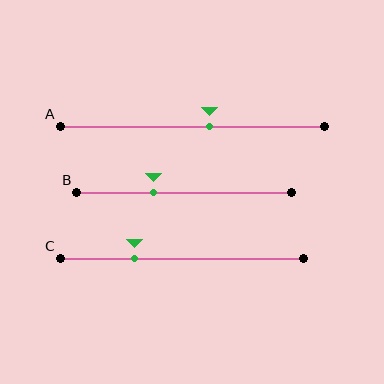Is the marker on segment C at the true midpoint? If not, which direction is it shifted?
No, the marker on segment C is shifted to the left by about 19% of the segment length.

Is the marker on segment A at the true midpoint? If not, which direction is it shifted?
No, the marker on segment A is shifted to the right by about 7% of the segment length.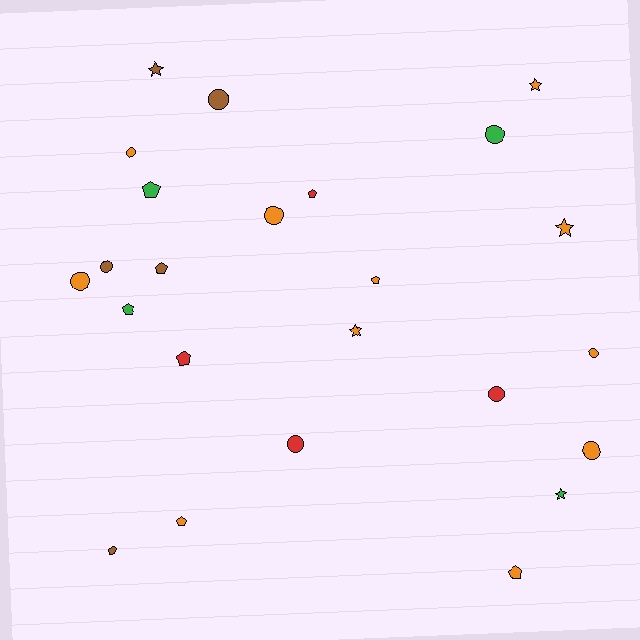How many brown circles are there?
There are 2 brown circles.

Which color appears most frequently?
Orange, with 11 objects.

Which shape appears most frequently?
Circle, with 10 objects.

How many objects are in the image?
There are 24 objects.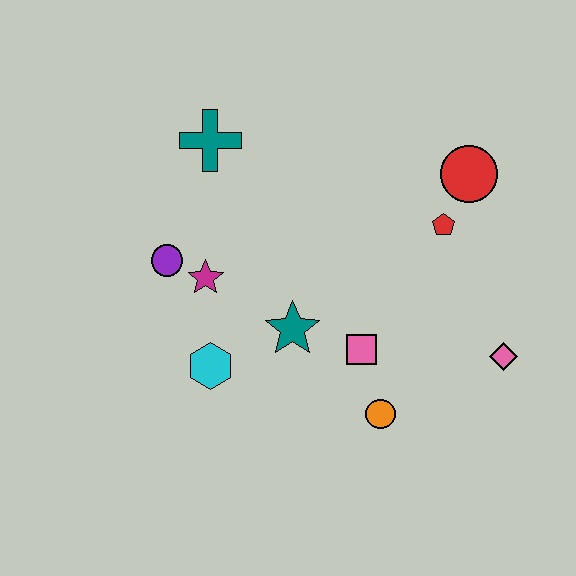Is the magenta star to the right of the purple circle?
Yes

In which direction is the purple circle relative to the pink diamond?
The purple circle is to the left of the pink diamond.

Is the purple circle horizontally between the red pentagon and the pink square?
No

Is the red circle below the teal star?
No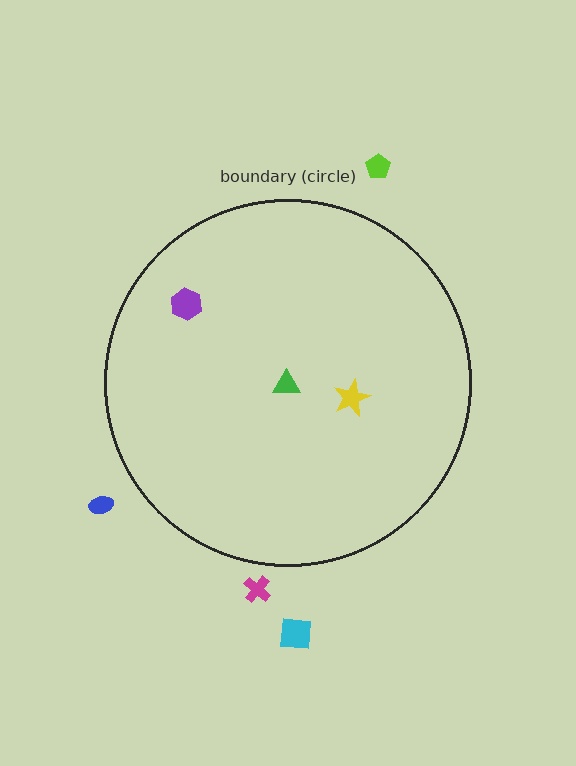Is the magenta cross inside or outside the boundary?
Outside.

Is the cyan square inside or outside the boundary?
Outside.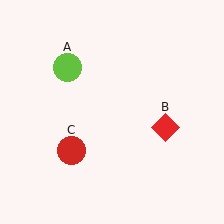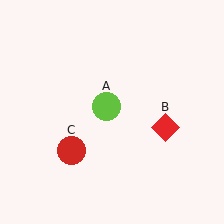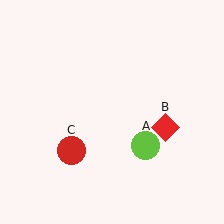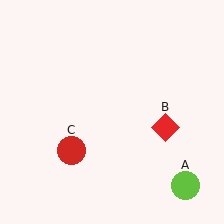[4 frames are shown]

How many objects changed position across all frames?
1 object changed position: lime circle (object A).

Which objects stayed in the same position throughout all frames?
Red diamond (object B) and red circle (object C) remained stationary.